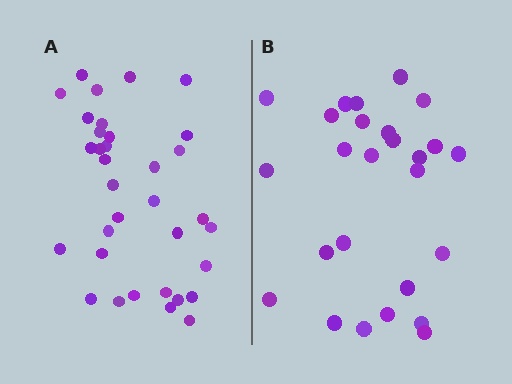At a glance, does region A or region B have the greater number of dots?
Region A (the left region) has more dots.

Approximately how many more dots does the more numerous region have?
Region A has roughly 8 or so more dots than region B.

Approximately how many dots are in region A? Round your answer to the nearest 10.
About 30 dots. (The exact count is 34, which rounds to 30.)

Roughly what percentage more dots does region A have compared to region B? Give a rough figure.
About 30% more.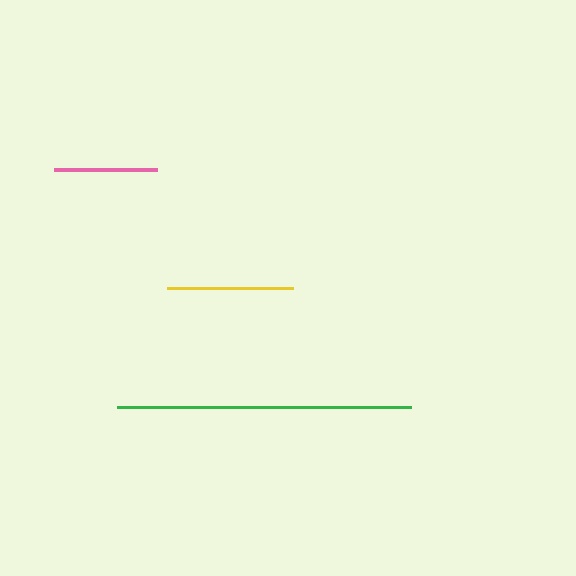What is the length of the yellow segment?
The yellow segment is approximately 126 pixels long.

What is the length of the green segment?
The green segment is approximately 294 pixels long.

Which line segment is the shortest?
The pink line is the shortest at approximately 103 pixels.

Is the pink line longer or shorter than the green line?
The green line is longer than the pink line.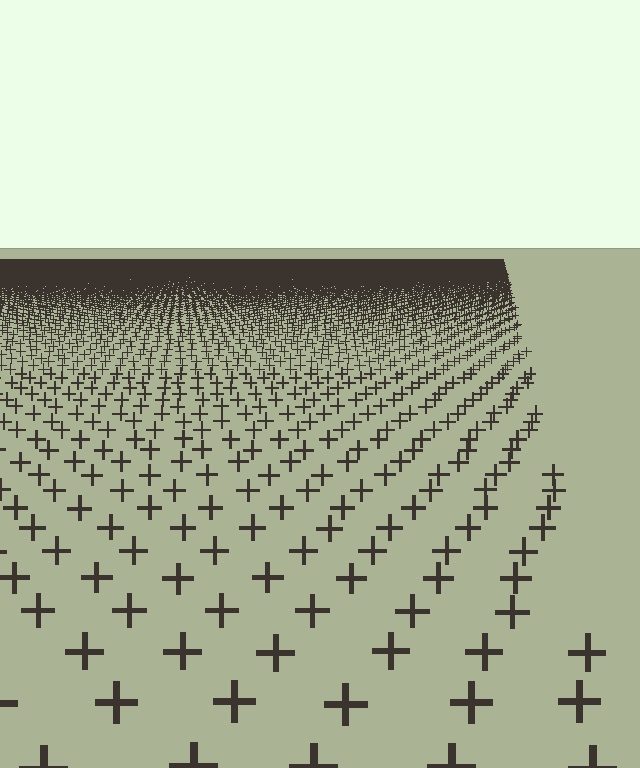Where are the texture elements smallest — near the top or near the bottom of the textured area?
Near the top.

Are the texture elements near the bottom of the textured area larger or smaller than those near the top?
Larger. Near the bottom, elements are closer to the viewer and appear at a bigger on-screen size.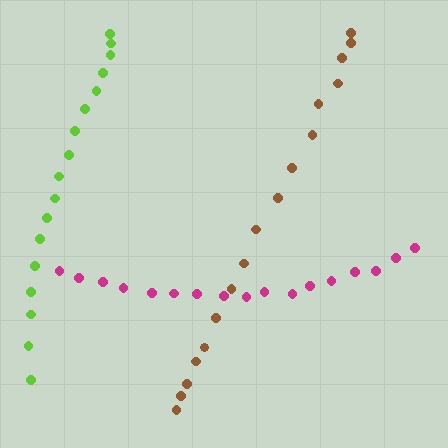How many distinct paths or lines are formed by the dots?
There are 3 distinct paths.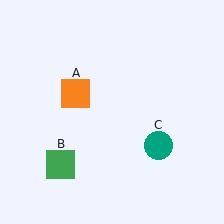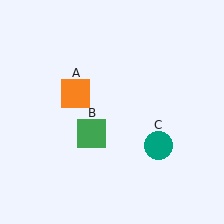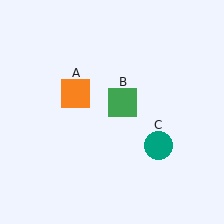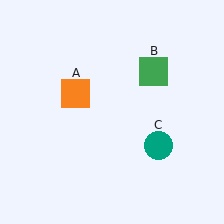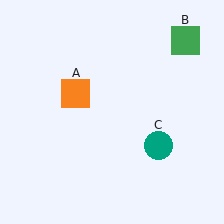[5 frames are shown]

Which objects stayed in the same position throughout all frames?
Orange square (object A) and teal circle (object C) remained stationary.